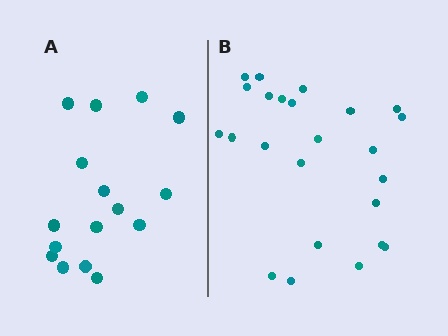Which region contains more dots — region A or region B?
Region B (the right region) has more dots.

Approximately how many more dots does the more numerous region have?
Region B has roughly 8 or so more dots than region A.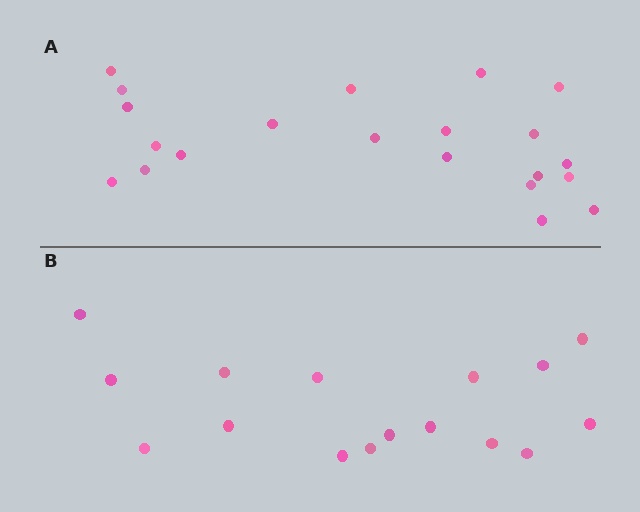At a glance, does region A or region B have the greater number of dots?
Region A (the top region) has more dots.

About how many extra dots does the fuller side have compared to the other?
Region A has about 5 more dots than region B.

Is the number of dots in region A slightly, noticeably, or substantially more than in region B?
Region A has noticeably more, but not dramatically so. The ratio is roughly 1.3 to 1.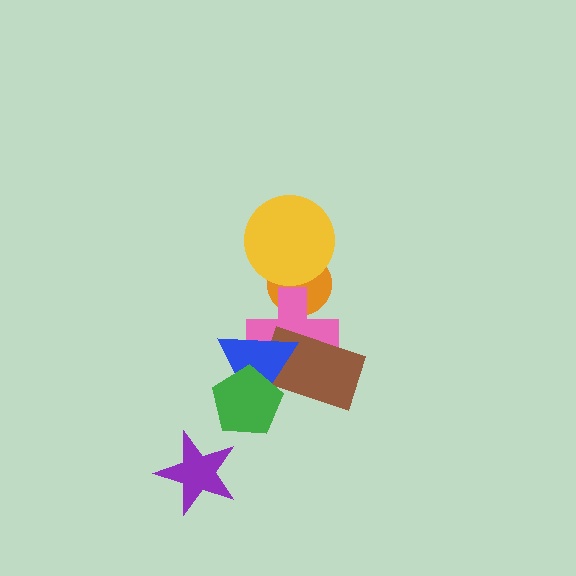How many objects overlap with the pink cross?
3 objects overlap with the pink cross.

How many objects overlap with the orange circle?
2 objects overlap with the orange circle.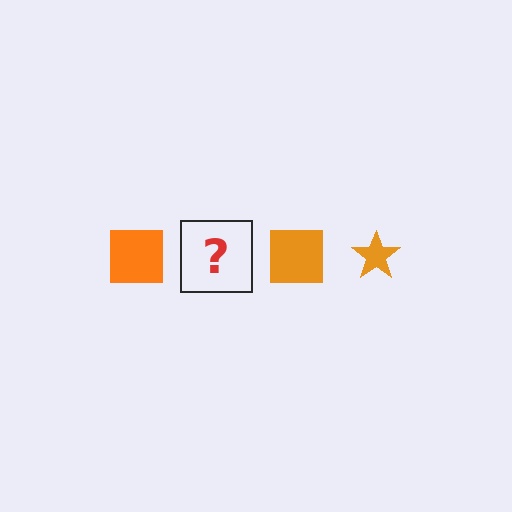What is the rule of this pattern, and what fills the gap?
The rule is that the pattern cycles through square, star shapes in orange. The gap should be filled with an orange star.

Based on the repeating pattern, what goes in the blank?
The blank should be an orange star.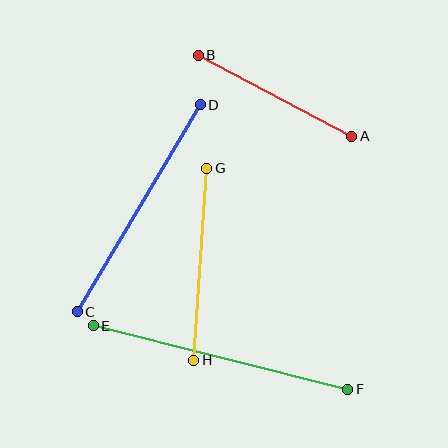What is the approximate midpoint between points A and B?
The midpoint is at approximately (275, 96) pixels.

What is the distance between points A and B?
The distance is approximately 174 pixels.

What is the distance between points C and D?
The distance is approximately 241 pixels.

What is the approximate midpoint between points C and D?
The midpoint is at approximately (139, 208) pixels.